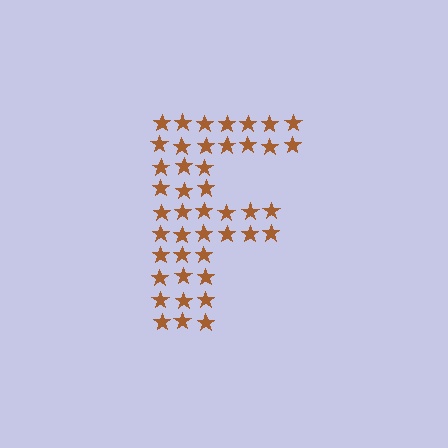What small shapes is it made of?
It is made of small stars.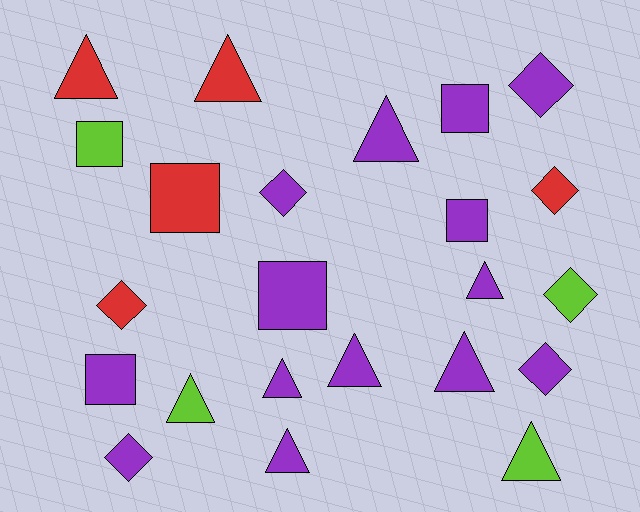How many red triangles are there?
There are 2 red triangles.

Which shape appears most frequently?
Triangle, with 10 objects.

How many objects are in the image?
There are 23 objects.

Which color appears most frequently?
Purple, with 14 objects.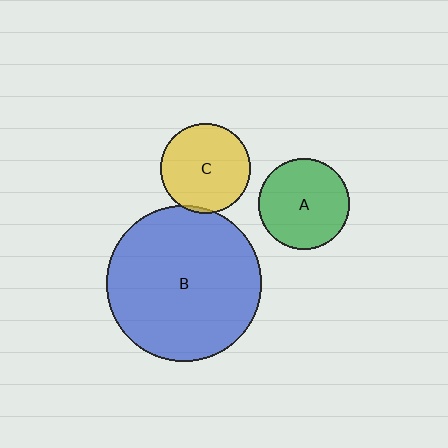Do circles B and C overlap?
Yes.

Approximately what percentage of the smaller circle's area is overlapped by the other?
Approximately 5%.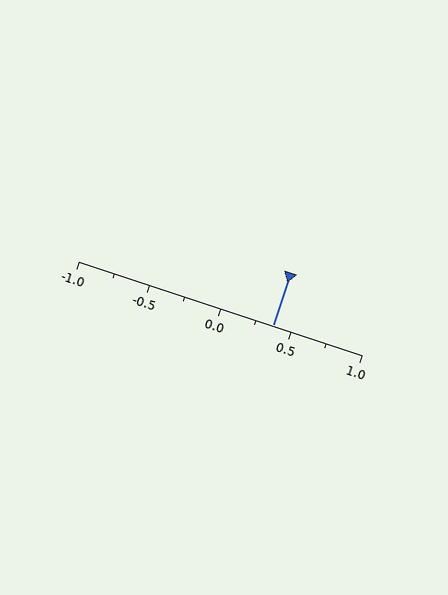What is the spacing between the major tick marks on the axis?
The major ticks are spaced 0.5 apart.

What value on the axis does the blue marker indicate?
The marker indicates approximately 0.38.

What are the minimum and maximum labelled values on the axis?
The axis runs from -1.0 to 1.0.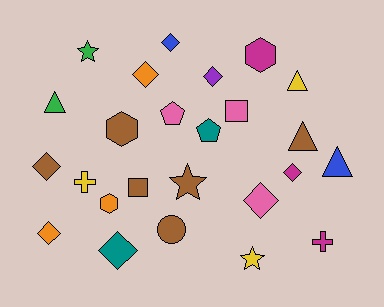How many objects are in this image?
There are 25 objects.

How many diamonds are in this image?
There are 8 diamonds.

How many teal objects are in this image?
There are 2 teal objects.